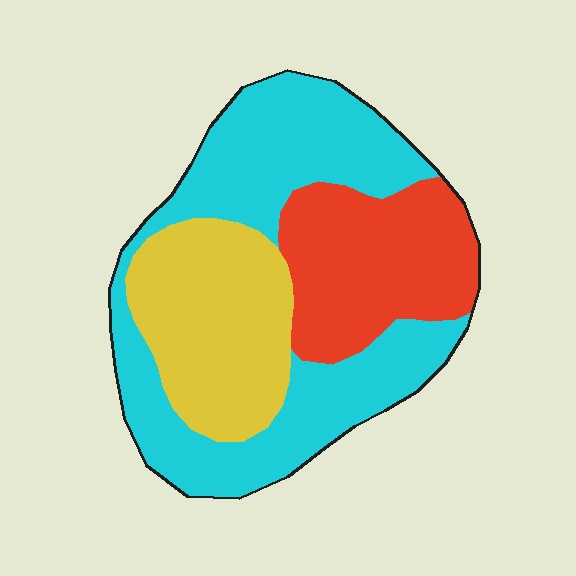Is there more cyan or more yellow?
Cyan.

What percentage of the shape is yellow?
Yellow takes up about one quarter (1/4) of the shape.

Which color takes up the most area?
Cyan, at roughly 50%.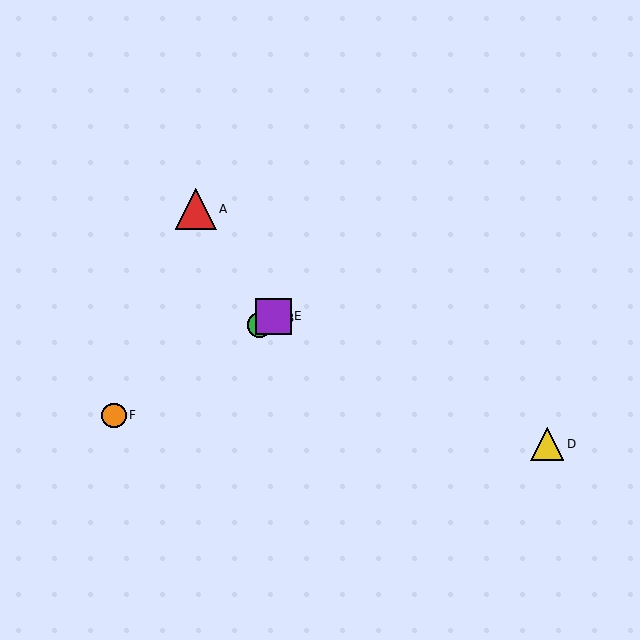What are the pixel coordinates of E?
Object E is at (273, 316).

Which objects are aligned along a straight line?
Objects B, C, E, F are aligned along a straight line.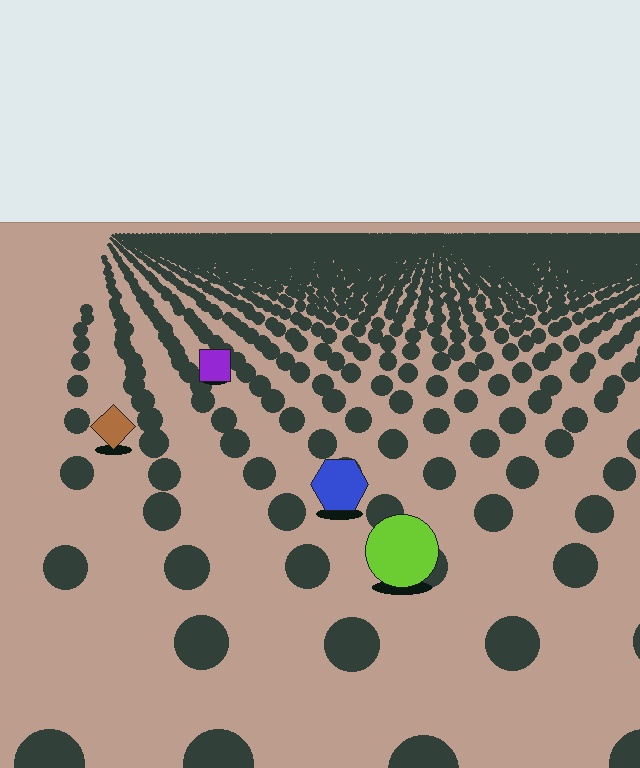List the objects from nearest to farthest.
From nearest to farthest: the lime circle, the blue hexagon, the brown diamond, the purple square.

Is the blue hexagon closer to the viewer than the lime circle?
No. The lime circle is closer — you can tell from the texture gradient: the ground texture is coarser near it.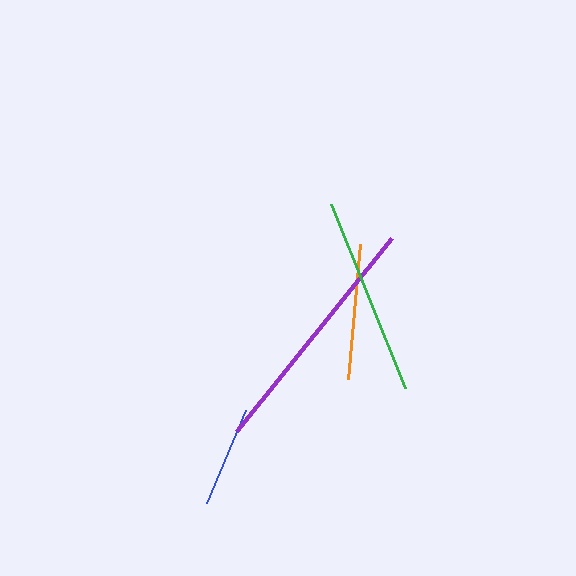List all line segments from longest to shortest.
From longest to shortest: purple, green, orange, blue.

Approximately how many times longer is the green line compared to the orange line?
The green line is approximately 1.5 times the length of the orange line.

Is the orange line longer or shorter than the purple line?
The purple line is longer than the orange line.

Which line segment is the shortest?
The blue line is the shortest at approximately 101 pixels.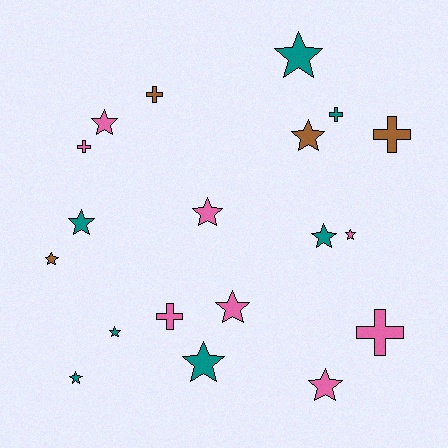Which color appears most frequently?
Pink, with 8 objects.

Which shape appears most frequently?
Star, with 13 objects.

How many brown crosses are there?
There are 2 brown crosses.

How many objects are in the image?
There are 19 objects.